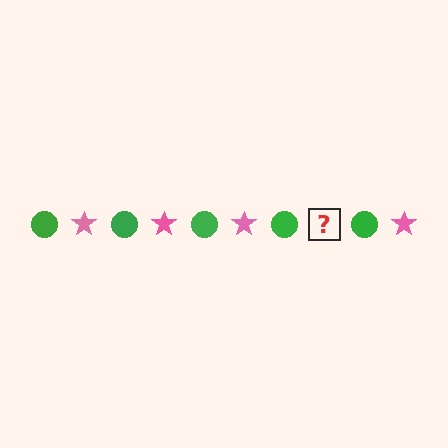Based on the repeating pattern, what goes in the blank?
The blank should be a pink star.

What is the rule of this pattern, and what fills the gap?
The rule is that the pattern alternates between green circle and pink star. The gap should be filled with a pink star.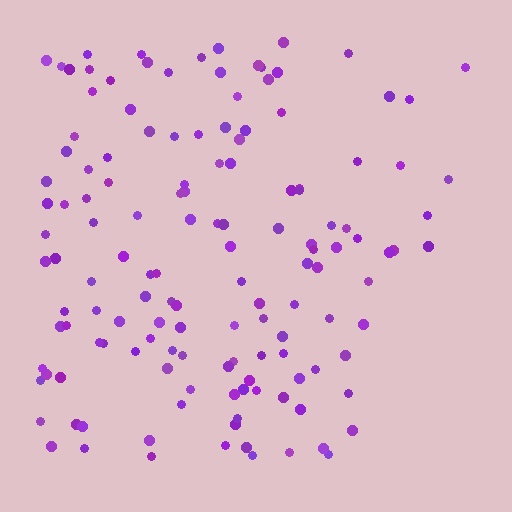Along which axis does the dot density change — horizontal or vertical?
Horizontal.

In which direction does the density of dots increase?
From right to left, with the left side densest.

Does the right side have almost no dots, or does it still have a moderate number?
Still a moderate number, just noticeably fewer than the left.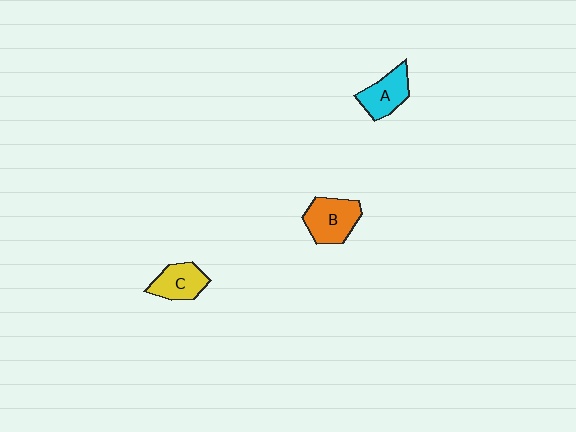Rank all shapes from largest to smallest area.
From largest to smallest: B (orange), A (cyan), C (yellow).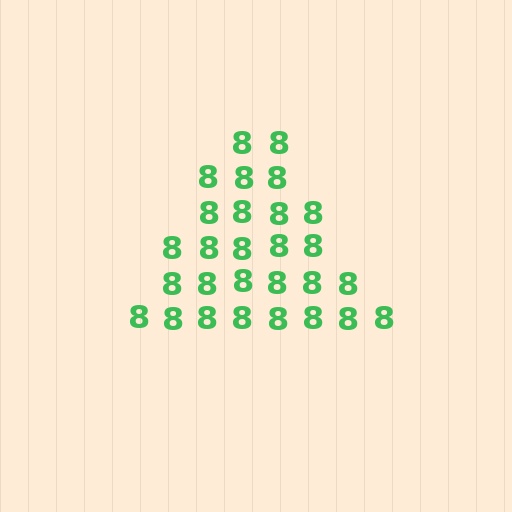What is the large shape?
The large shape is a triangle.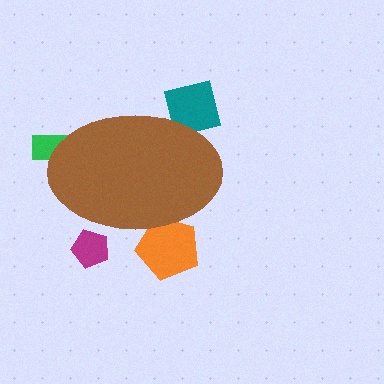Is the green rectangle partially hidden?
Yes, the green rectangle is partially hidden behind the brown ellipse.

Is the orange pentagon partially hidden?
Yes, the orange pentagon is partially hidden behind the brown ellipse.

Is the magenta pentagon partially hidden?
Yes, the magenta pentagon is partially hidden behind the brown ellipse.